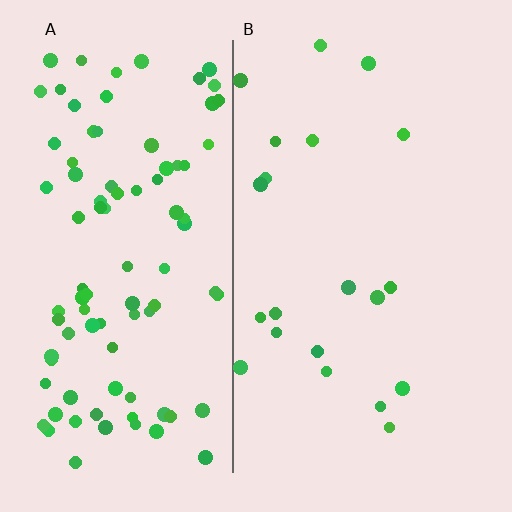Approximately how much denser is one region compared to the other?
Approximately 4.5× — region A over region B.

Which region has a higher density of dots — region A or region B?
A (the left).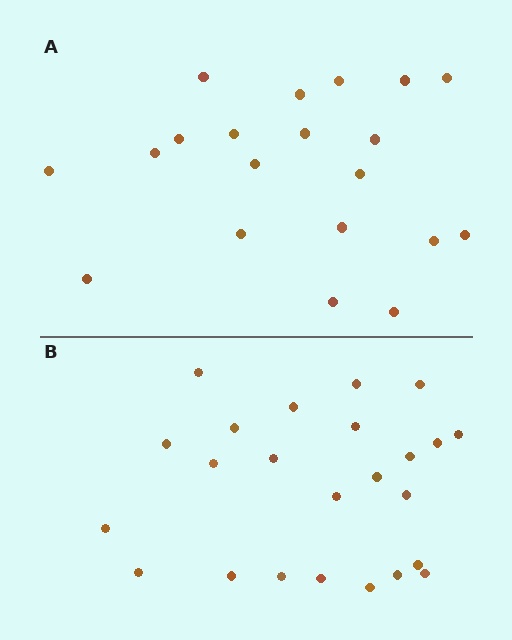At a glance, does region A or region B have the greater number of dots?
Region B (the bottom region) has more dots.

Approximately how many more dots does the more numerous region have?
Region B has about 4 more dots than region A.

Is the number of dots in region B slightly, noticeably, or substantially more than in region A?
Region B has only slightly more — the two regions are fairly close. The ratio is roughly 1.2 to 1.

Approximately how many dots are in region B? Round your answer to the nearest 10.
About 20 dots. (The exact count is 24, which rounds to 20.)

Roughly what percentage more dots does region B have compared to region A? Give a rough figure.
About 20% more.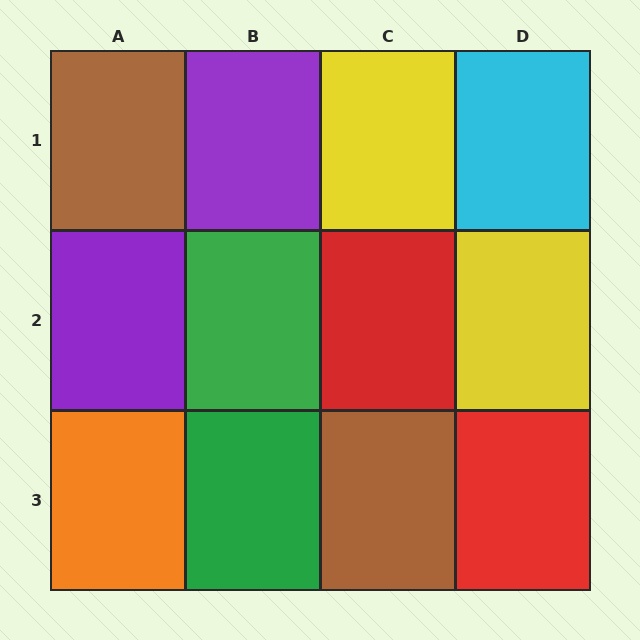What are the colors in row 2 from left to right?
Purple, green, red, yellow.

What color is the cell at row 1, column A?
Brown.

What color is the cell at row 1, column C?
Yellow.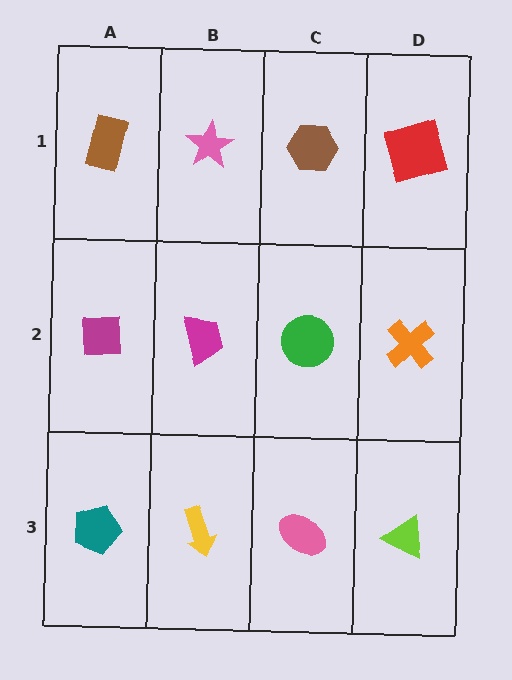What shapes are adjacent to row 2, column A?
A brown rectangle (row 1, column A), a teal pentagon (row 3, column A), a magenta trapezoid (row 2, column B).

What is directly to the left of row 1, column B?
A brown rectangle.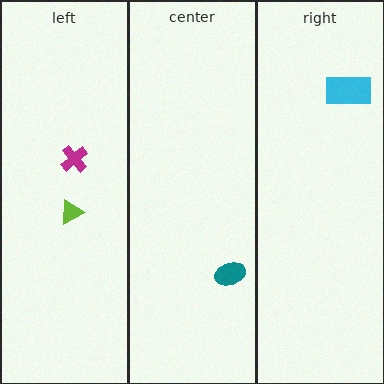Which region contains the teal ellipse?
The center region.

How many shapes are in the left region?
2.